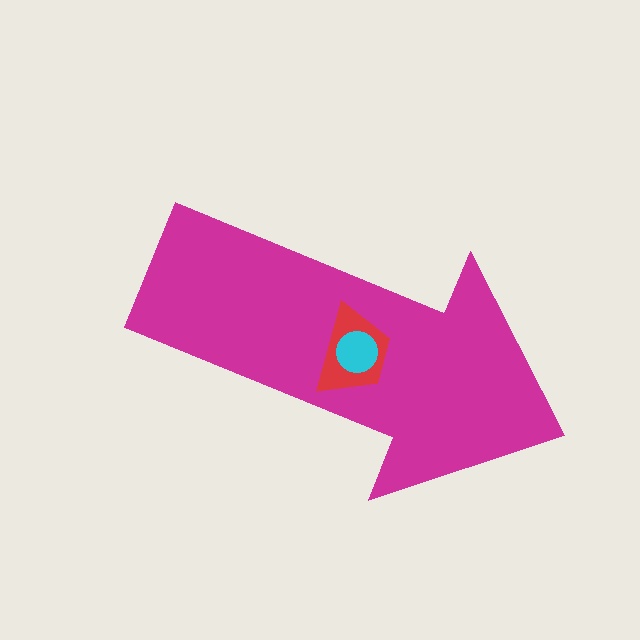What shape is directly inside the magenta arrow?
The red trapezoid.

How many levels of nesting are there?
3.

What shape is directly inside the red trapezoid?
The cyan circle.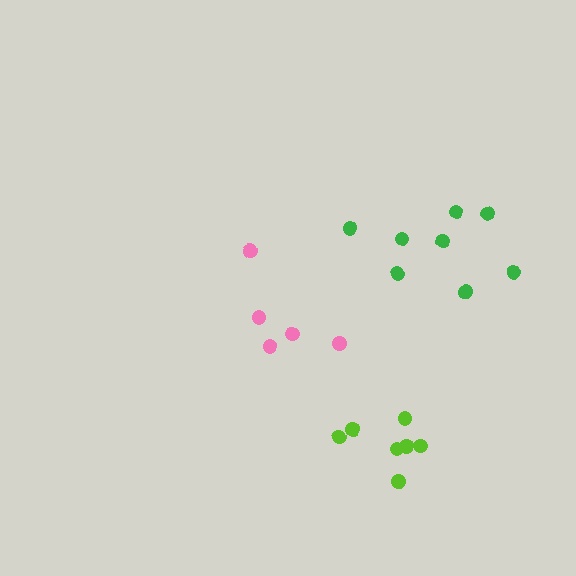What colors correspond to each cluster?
The clusters are colored: green, pink, lime.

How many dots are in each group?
Group 1: 8 dots, Group 2: 5 dots, Group 3: 7 dots (20 total).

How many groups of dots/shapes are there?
There are 3 groups.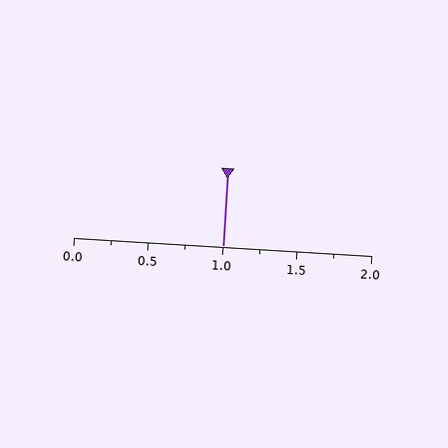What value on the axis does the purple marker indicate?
The marker indicates approximately 1.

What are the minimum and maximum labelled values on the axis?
The axis runs from 0.0 to 2.0.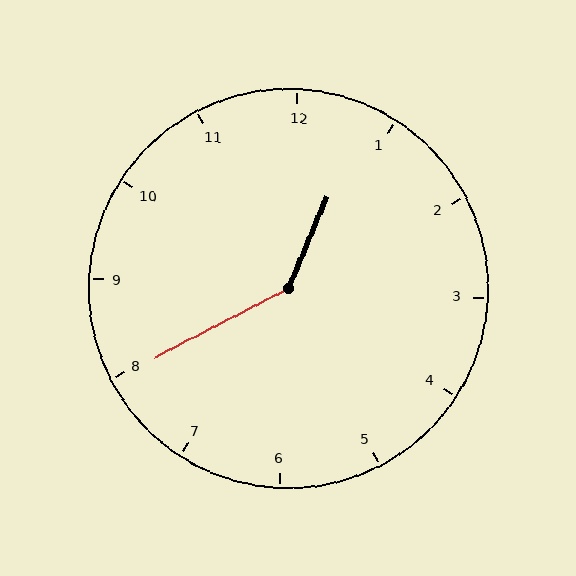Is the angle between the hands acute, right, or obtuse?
It is obtuse.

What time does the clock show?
12:40.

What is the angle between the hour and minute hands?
Approximately 140 degrees.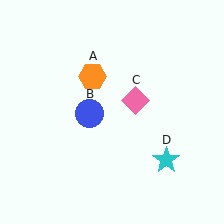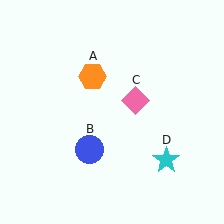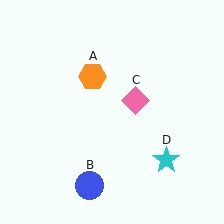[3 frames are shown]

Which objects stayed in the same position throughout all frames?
Orange hexagon (object A) and pink diamond (object C) and cyan star (object D) remained stationary.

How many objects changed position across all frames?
1 object changed position: blue circle (object B).